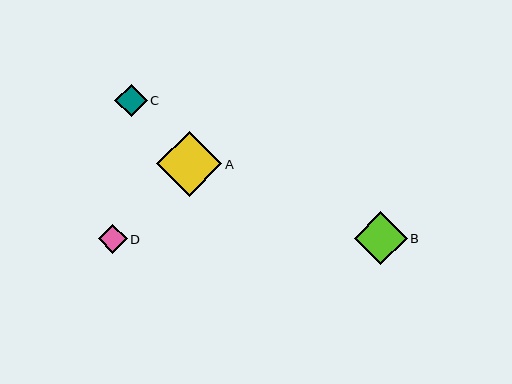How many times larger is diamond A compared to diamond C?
Diamond A is approximately 2.0 times the size of diamond C.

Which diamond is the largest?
Diamond A is the largest with a size of approximately 65 pixels.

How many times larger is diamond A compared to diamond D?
Diamond A is approximately 2.2 times the size of diamond D.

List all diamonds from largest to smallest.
From largest to smallest: A, B, C, D.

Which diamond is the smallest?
Diamond D is the smallest with a size of approximately 29 pixels.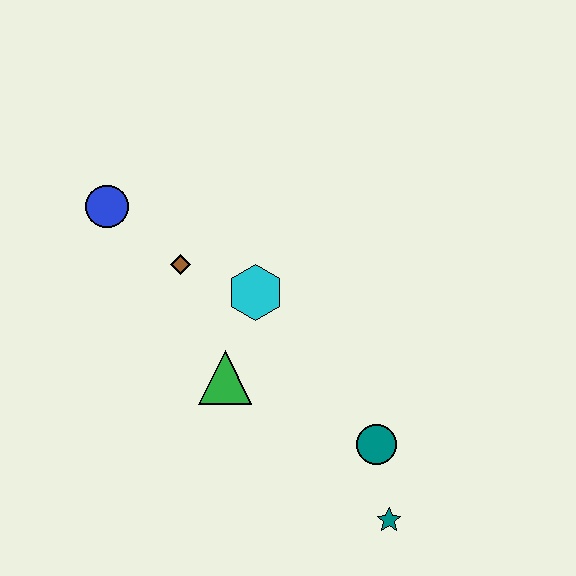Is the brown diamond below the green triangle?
No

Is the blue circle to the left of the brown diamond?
Yes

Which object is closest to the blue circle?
The brown diamond is closest to the blue circle.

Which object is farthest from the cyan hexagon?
The teal star is farthest from the cyan hexagon.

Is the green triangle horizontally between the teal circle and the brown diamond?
Yes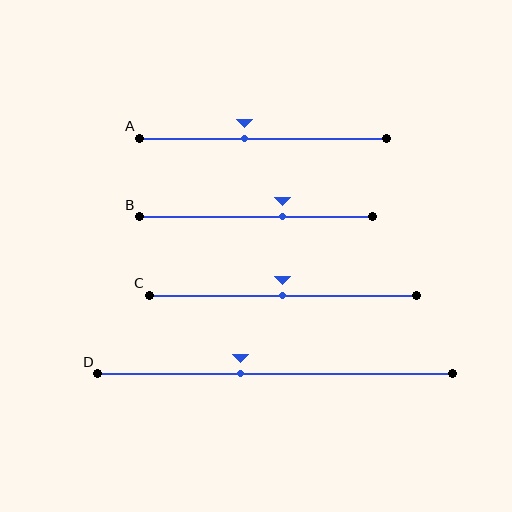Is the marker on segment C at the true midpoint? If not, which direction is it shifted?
Yes, the marker on segment C is at the true midpoint.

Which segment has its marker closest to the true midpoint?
Segment C has its marker closest to the true midpoint.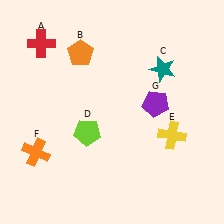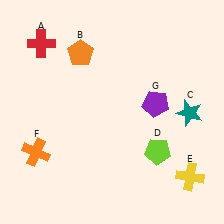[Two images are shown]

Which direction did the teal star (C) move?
The teal star (C) moved down.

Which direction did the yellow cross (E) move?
The yellow cross (E) moved down.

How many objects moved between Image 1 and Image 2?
3 objects moved between the two images.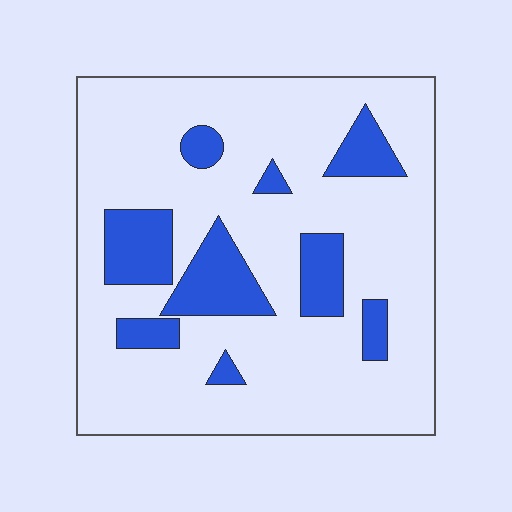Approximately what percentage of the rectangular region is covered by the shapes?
Approximately 20%.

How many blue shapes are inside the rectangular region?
9.